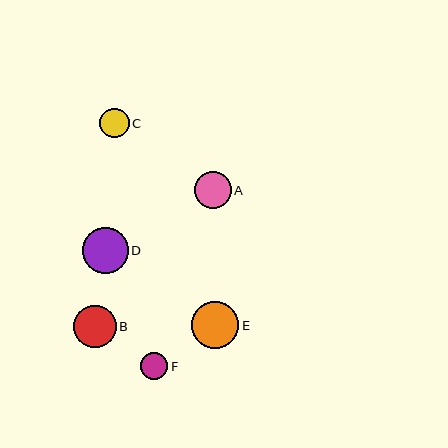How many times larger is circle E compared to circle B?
Circle E is approximately 1.1 times the size of circle B.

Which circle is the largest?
Circle E is the largest with a size of approximately 47 pixels.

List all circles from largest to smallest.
From largest to smallest: E, D, B, A, C, F.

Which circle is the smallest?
Circle F is the smallest with a size of approximately 27 pixels.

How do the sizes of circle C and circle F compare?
Circle C and circle F are approximately the same size.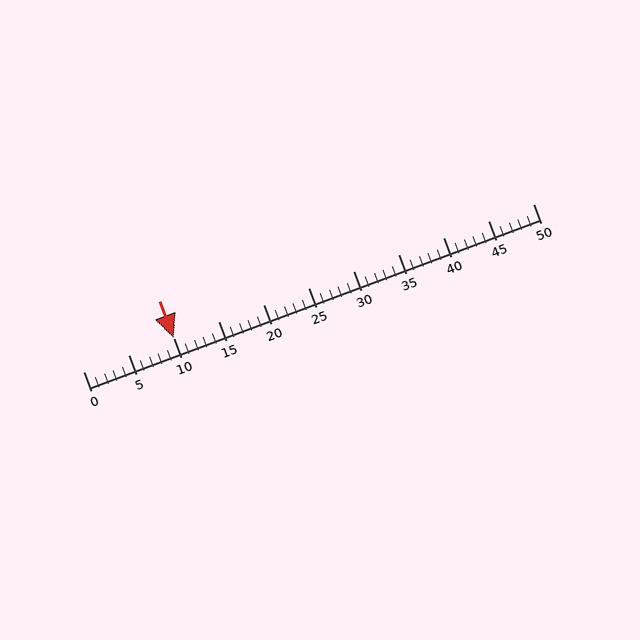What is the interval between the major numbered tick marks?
The major tick marks are spaced 5 units apart.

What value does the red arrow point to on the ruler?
The red arrow points to approximately 10.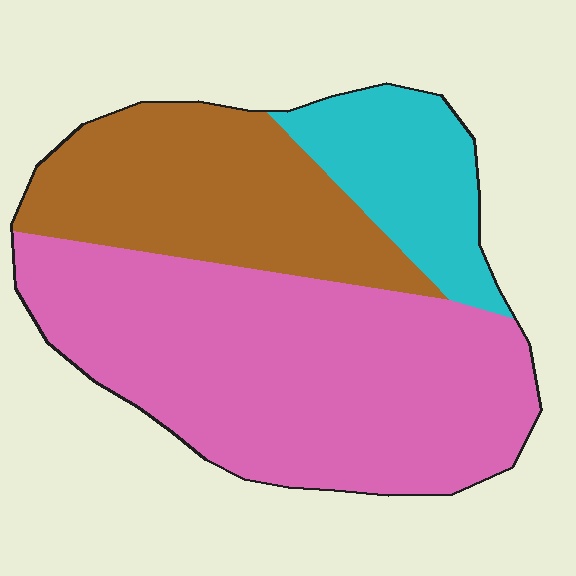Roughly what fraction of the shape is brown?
Brown covers roughly 30% of the shape.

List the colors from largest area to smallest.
From largest to smallest: pink, brown, cyan.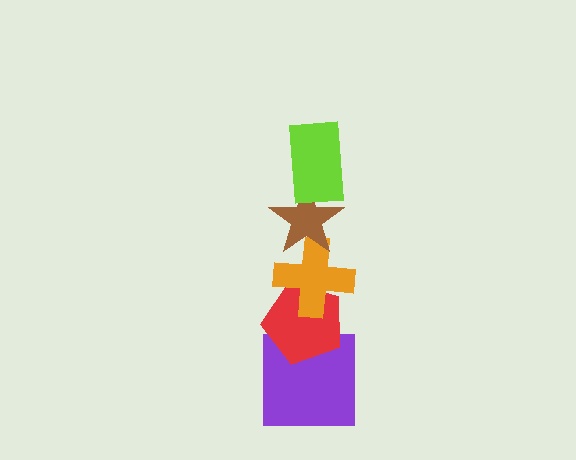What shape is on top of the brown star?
The lime rectangle is on top of the brown star.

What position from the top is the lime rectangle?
The lime rectangle is 1st from the top.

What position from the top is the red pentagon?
The red pentagon is 4th from the top.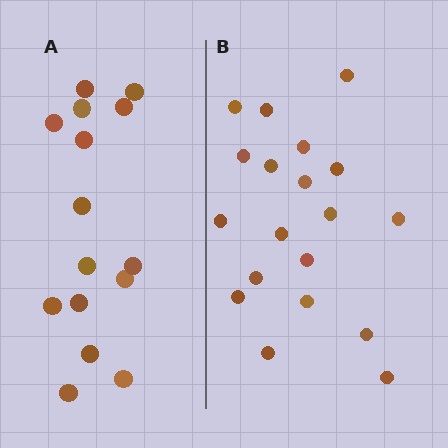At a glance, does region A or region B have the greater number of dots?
Region B (the right region) has more dots.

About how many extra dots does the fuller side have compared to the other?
Region B has about 4 more dots than region A.